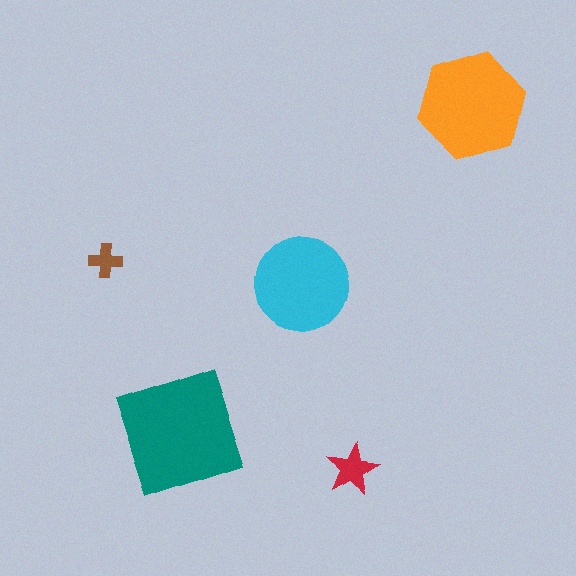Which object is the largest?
The teal square.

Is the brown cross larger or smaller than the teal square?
Smaller.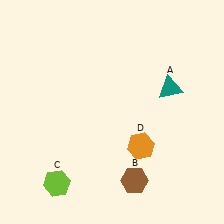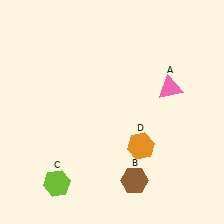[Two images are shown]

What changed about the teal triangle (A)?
In Image 1, A is teal. In Image 2, it changed to pink.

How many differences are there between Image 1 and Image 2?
There is 1 difference between the two images.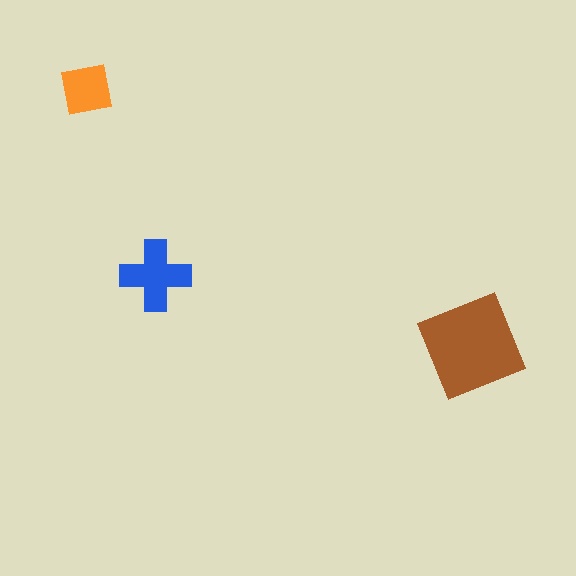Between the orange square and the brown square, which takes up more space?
The brown square.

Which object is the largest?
The brown square.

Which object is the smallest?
The orange square.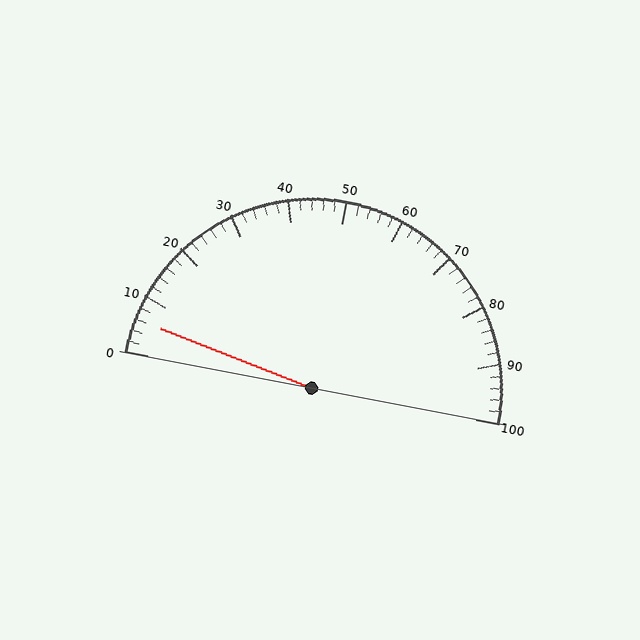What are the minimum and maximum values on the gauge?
The gauge ranges from 0 to 100.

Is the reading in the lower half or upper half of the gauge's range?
The reading is in the lower half of the range (0 to 100).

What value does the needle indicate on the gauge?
The needle indicates approximately 6.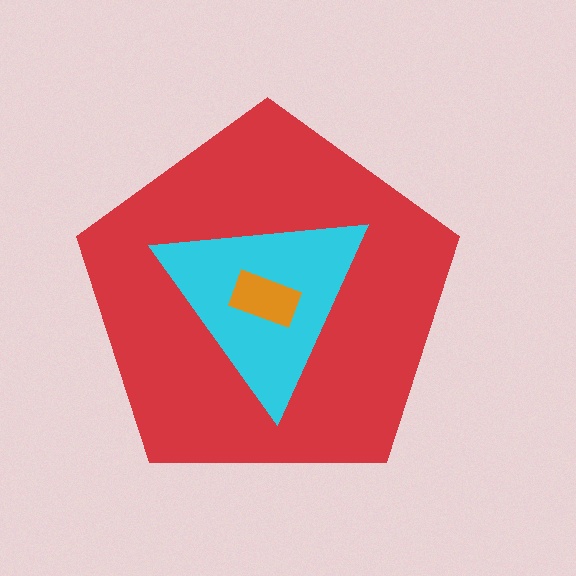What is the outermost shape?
The red pentagon.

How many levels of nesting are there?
3.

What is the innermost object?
The orange rectangle.